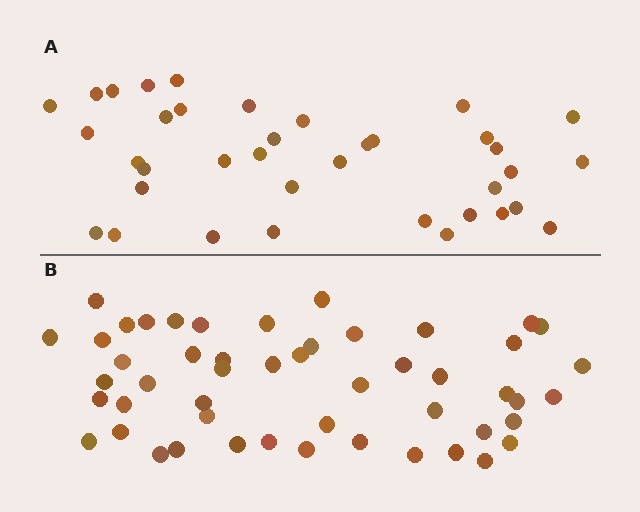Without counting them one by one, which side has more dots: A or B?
Region B (the bottom region) has more dots.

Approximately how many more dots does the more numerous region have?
Region B has approximately 15 more dots than region A.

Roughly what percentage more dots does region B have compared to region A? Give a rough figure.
About 35% more.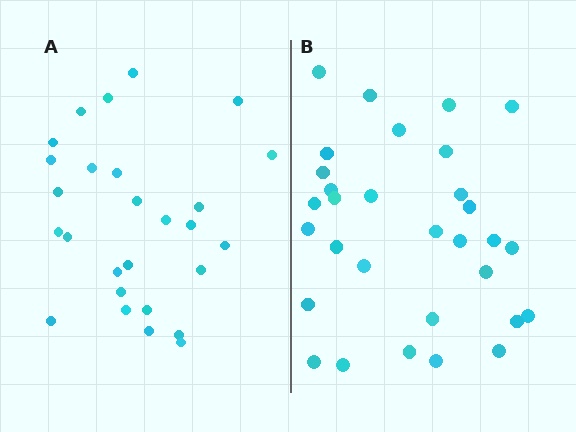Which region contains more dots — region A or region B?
Region B (the right region) has more dots.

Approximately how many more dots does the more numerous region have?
Region B has about 4 more dots than region A.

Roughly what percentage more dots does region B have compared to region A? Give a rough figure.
About 15% more.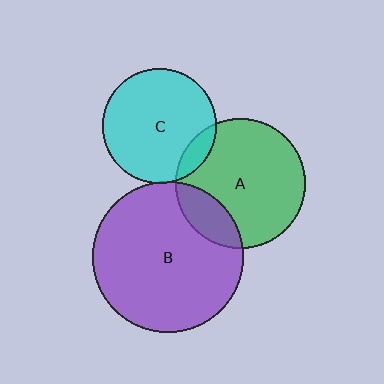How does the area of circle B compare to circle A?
Approximately 1.3 times.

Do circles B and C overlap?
Yes.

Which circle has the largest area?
Circle B (purple).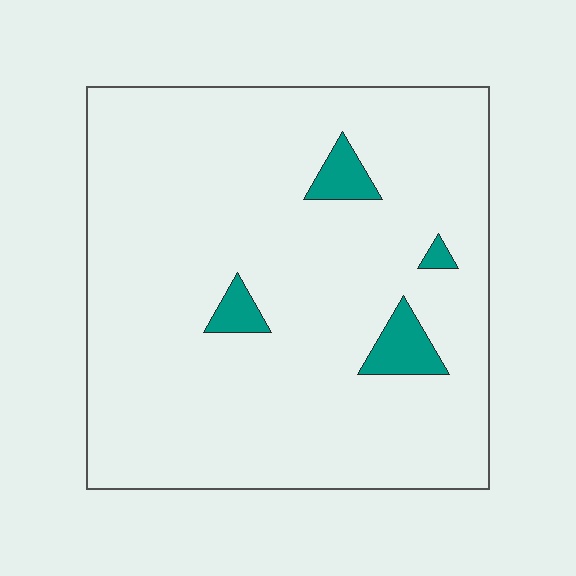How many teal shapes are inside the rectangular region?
4.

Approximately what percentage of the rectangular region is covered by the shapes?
Approximately 5%.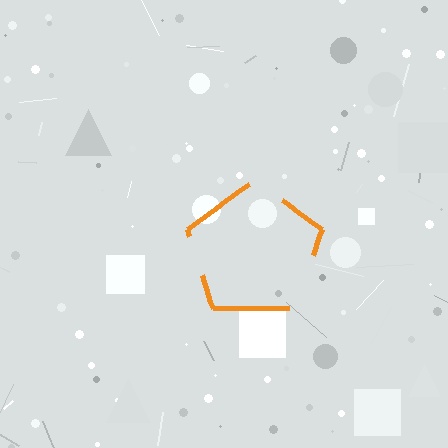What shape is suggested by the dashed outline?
The dashed outline suggests a pentagon.